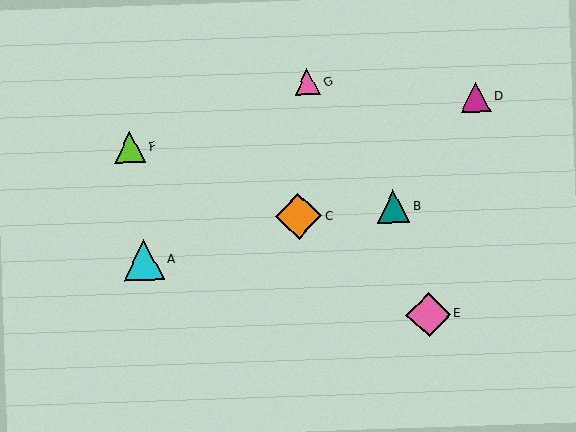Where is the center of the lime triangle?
The center of the lime triangle is at (130, 147).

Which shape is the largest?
The orange diamond (labeled C) is the largest.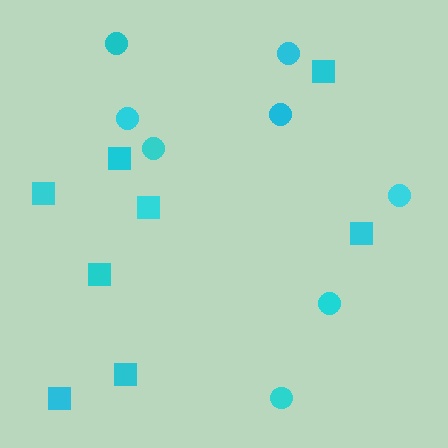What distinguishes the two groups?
There are 2 groups: one group of squares (8) and one group of circles (8).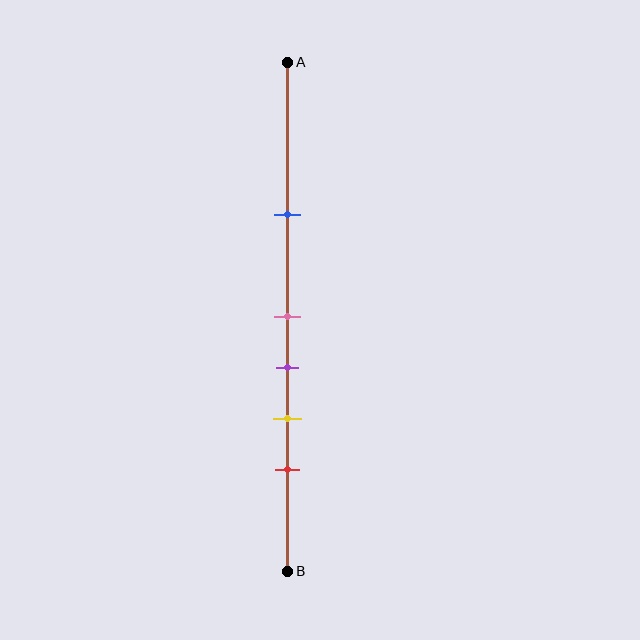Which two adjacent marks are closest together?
The pink and purple marks are the closest adjacent pair.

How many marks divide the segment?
There are 5 marks dividing the segment.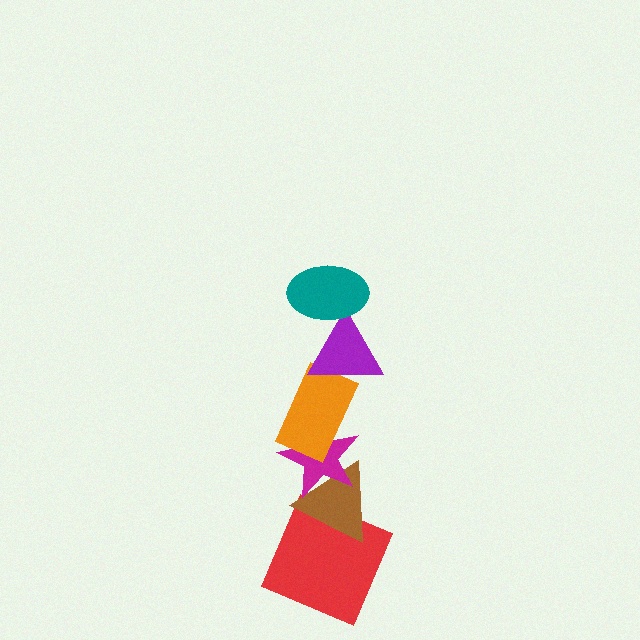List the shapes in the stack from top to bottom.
From top to bottom: the teal ellipse, the purple triangle, the orange rectangle, the magenta star, the brown triangle, the red square.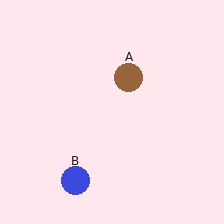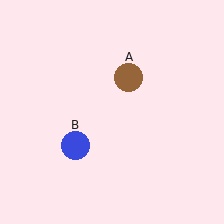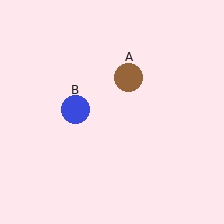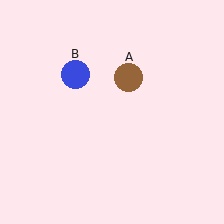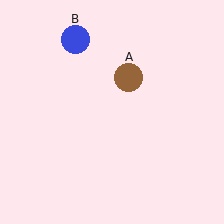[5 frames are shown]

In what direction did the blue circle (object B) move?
The blue circle (object B) moved up.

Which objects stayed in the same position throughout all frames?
Brown circle (object A) remained stationary.